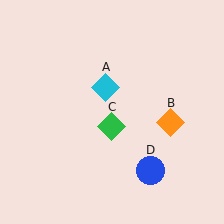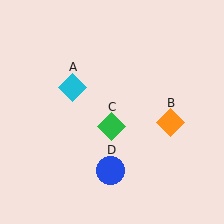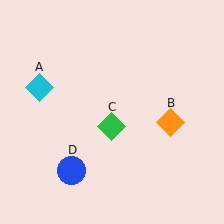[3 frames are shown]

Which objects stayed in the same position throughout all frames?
Orange diamond (object B) and green diamond (object C) remained stationary.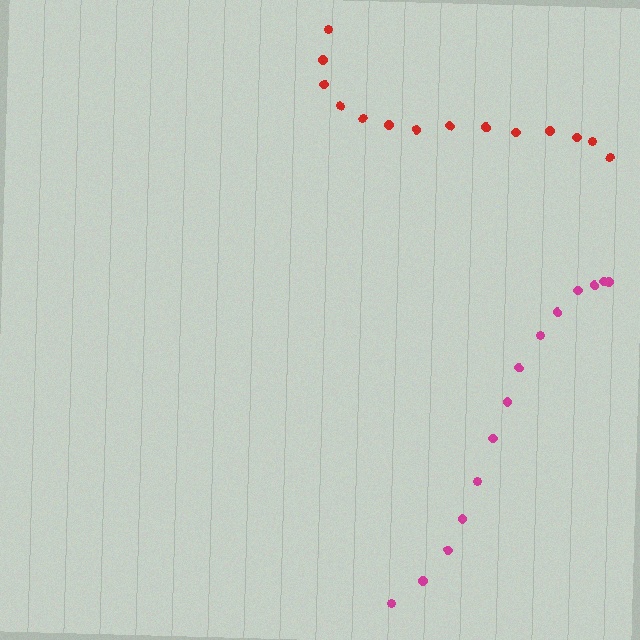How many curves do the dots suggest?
There are 2 distinct paths.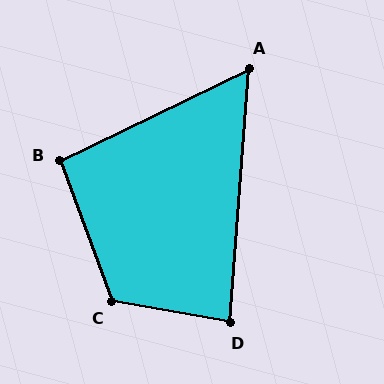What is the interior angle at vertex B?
Approximately 96 degrees (obtuse).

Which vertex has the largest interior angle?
C, at approximately 120 degrees.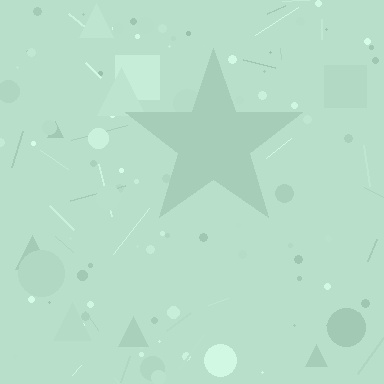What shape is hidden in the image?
A star is hidden in the image.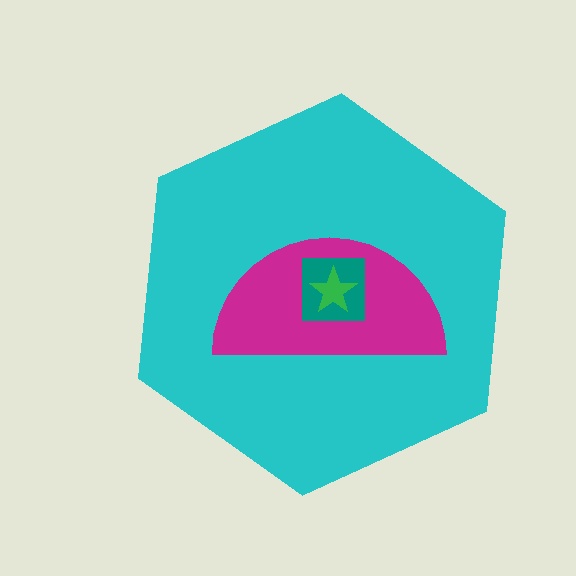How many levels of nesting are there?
4.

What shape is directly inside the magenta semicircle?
The teal square.